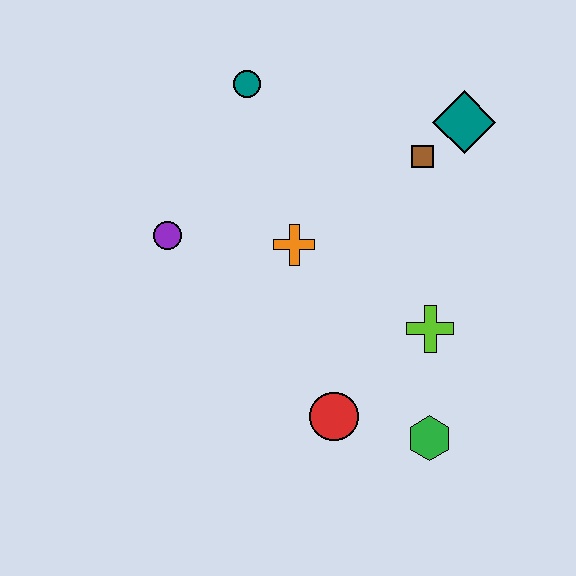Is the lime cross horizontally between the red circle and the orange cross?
No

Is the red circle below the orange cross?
Yes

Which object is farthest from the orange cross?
The green hexagon is farthest from the orange cross.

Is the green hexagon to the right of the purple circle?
Yes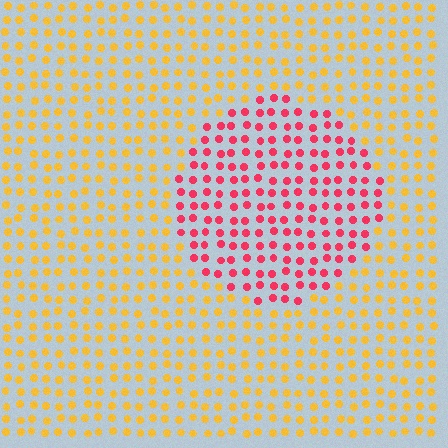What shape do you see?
I see a circle.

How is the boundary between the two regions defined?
The boundary is defined purely by a slight shift in hue (about 56 degrees). Spacing, size, and orientation are identical on both sides.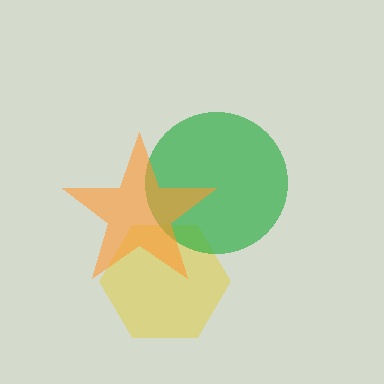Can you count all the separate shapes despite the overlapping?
Yes, there are 3 separate shapes.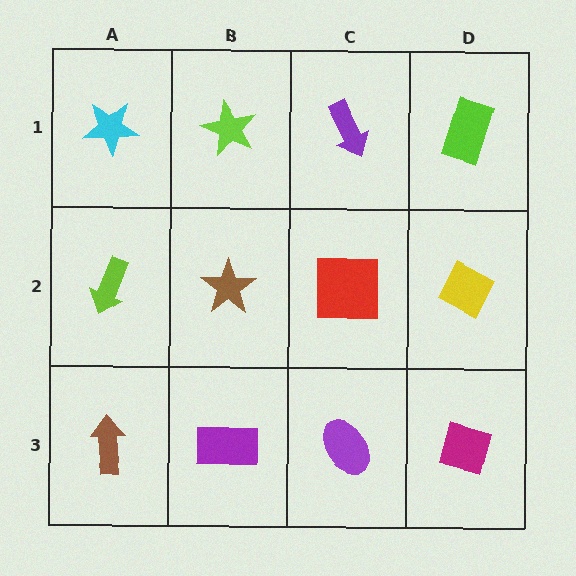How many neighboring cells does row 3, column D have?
2.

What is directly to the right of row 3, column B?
A purple ellipse.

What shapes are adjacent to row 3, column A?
A lime arrow (row 2, column A), a purple rectangle (row 3, column B).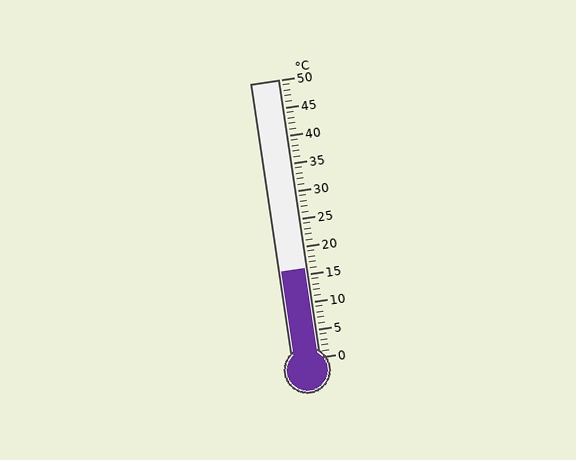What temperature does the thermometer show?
The thermometer shows approximately 16°C.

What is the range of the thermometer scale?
The thermometer scale ranges from 0°C to 50°C.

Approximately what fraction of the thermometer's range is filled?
The thermometer is filled to approximately 30% of its range.